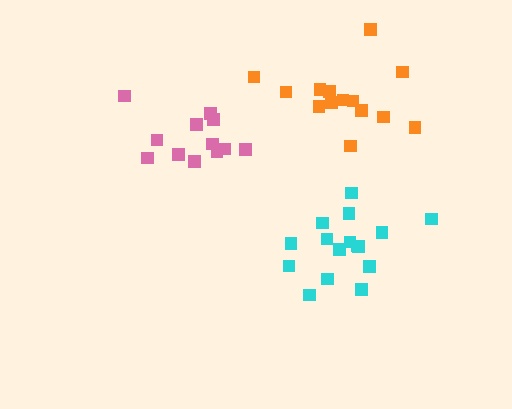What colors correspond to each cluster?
The clusters are colored: pink, orange, cyan.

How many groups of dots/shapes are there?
There are 3 groups.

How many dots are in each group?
Group 1: 12 dots, Group 2: 14 dots, Group 3: 16 dots (42 total).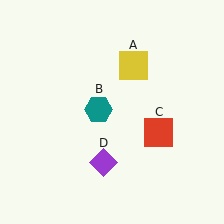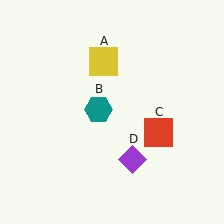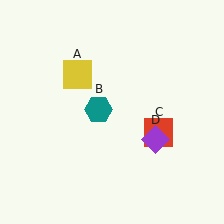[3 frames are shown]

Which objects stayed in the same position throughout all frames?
Teal hexagon (object B) and red square (object C) remained stationary.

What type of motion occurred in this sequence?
The yellow square (object A), purple diamond (object D) rotated counterclockwise around the center of the scene.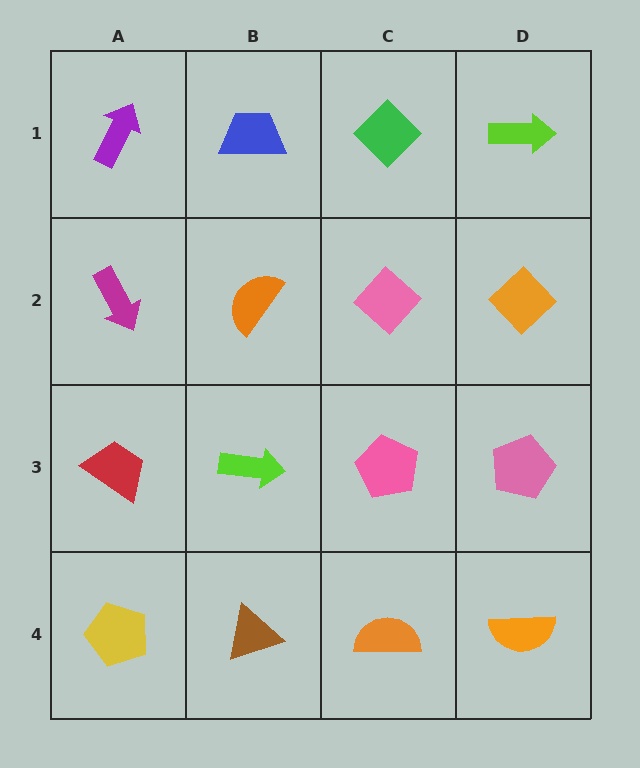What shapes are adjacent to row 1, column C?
A pink diamond (row 2, column C), a blue trapezoid (row 1, column B), a lime arrow (row 1, column D).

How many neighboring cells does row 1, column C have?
3.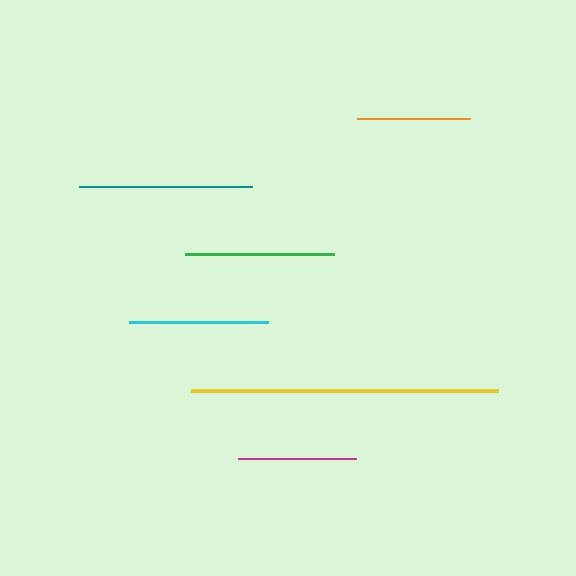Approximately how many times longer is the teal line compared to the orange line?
The teal line is approximately 1.5 times the length of the orange line.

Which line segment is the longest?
The yellow line is the longest at approximately 308 pixels.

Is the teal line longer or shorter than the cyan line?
The teal line is longer than the cyan line.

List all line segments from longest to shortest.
From longest to shortest: yellow, teal, green, cyan, magenta, orange.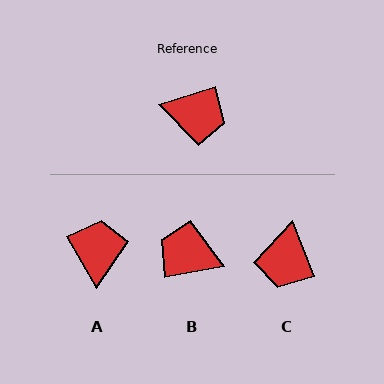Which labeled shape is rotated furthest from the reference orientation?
B, about 172 degrees away.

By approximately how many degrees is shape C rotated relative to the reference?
Approximately 87 degrees clockwise.